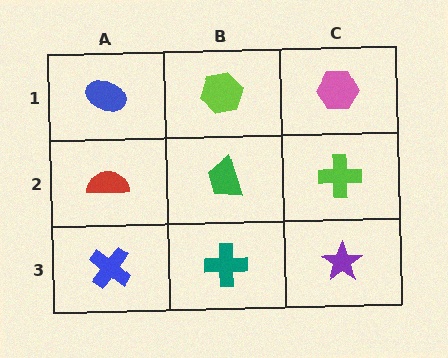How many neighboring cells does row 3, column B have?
3.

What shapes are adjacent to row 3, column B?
A green trapezoid (row 2, column B), a blue cross (row 3, column A), a purple star (row 3, column C).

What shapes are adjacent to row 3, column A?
A red semicircle (row 2, column A), a teal cross (row 3, column B).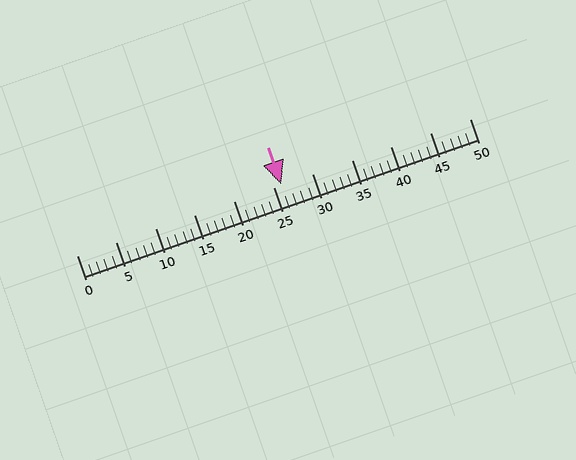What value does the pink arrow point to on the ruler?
The pink arrow points to approximately 26.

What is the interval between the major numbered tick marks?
The major tick marks are spaced 5 units apart.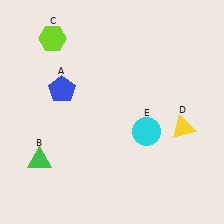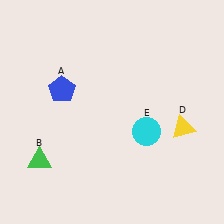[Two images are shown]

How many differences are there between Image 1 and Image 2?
There is 1 difference between the two images.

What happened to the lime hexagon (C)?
The lime hexagon (C) was removed in Image 2. It was in the top-left area of Image 1.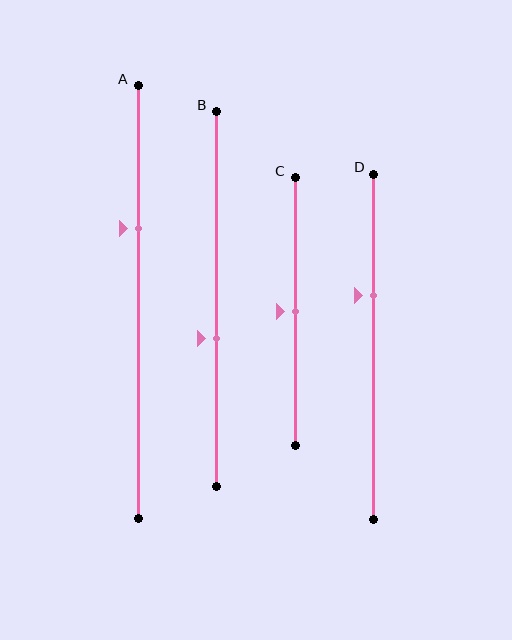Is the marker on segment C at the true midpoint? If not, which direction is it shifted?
Yes, the marker on segment C is at the true midpoint.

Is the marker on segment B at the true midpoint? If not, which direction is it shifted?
No, the marker on segment B is shifted downward by about 10% of the segment length.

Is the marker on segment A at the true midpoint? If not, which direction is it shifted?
No, the marker on segment A is shifted upward by about 17% of the segment length.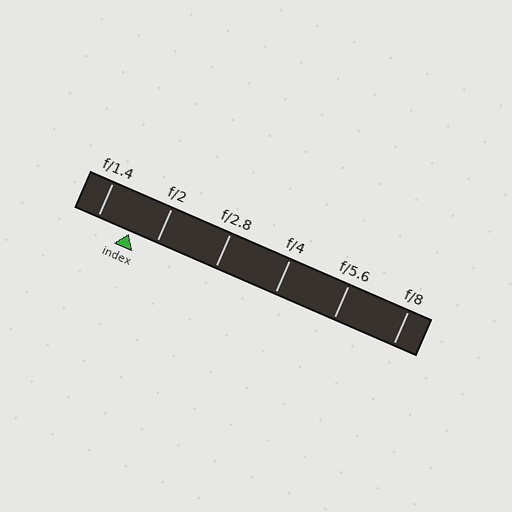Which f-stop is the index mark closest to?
The index mark is closest to f/2.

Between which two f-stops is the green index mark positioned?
The index mark is between f/1.4 and f/2.